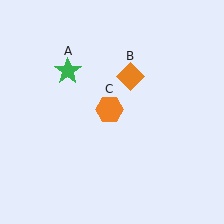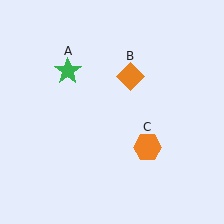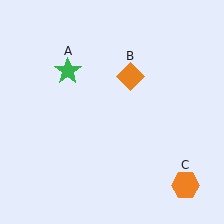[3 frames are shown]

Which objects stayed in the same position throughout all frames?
Green star (object A) and orange diamond (object B) remained stationary.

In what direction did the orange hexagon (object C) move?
The orange hexagon (object C) moved down and to the right.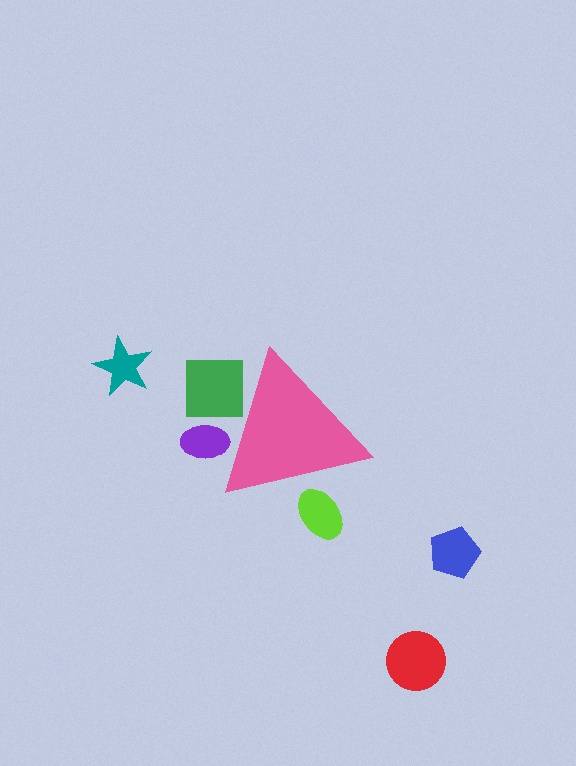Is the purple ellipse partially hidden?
Yes, the purple ellipse is partially hidden behind the pink triangle.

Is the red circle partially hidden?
No, the red circle is fully visible.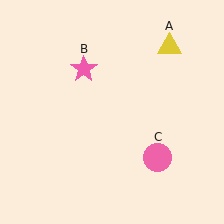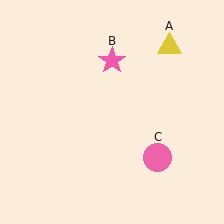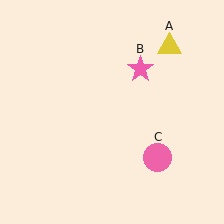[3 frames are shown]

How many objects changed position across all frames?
1 object changed position: pink star (object B).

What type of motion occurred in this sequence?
The pink star (object B) rotated clockwise around the center of the scene.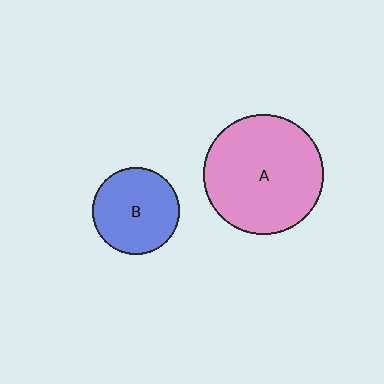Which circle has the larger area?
Circle A (pink).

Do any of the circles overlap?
No, none of the circles overlap.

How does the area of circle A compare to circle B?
Approximately 1.9 times.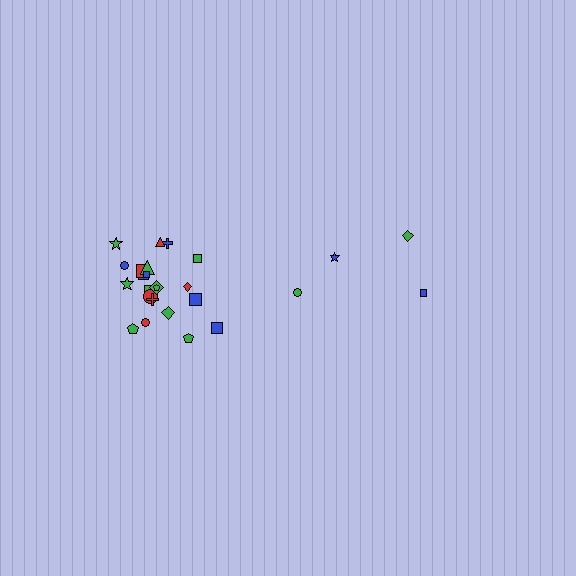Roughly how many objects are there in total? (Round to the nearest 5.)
Roughly 25 objects in total.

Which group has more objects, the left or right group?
The left group.